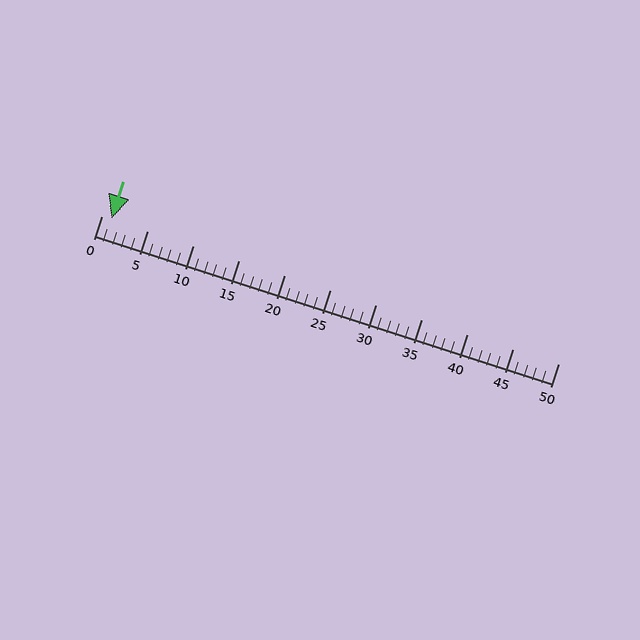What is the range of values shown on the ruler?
The ruler shows values from 0 to 50.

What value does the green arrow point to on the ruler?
The green arrow points to approximately 1.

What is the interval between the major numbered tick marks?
The major tick marks are spaced 5 units apart.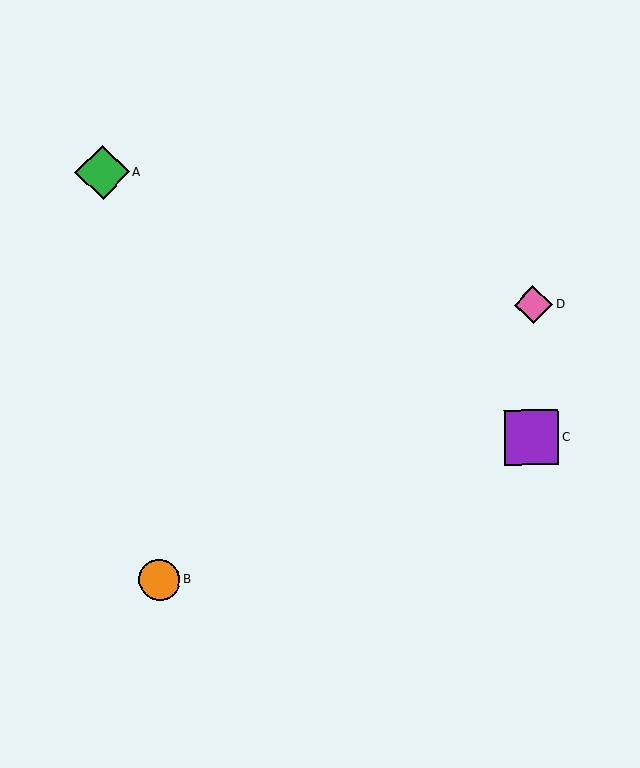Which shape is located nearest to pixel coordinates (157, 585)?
The orange circle (labeled B) at (160, 580) is nearest to that location.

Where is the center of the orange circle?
The center of the orange circle is at (160, 580).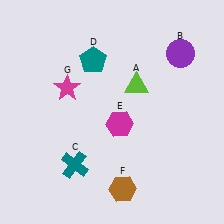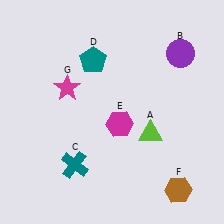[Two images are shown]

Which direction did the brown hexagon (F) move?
The brown hexagon (F) moved right.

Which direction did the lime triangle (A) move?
The lime triangle (A) moved down.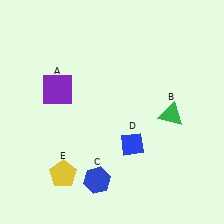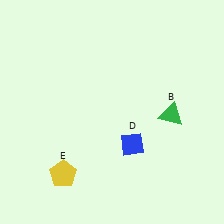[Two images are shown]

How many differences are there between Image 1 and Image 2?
There are 2 differences between the two images.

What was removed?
The purple square (A), the blue hexagon (C) were removed in Image 2.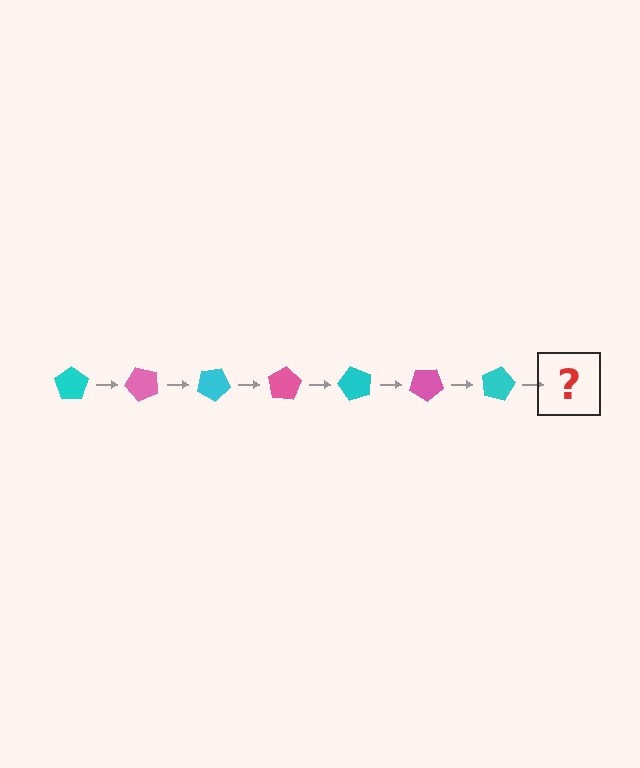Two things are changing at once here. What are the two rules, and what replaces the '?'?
The two rules are that it rotates 50 degrees each step and the color cycles through cyan and pink. The '?' should be a pink pentagon, rotated 350 degrees from the start.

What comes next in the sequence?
The next element should be a pink pentagon, rotated 350 degrees from the start.